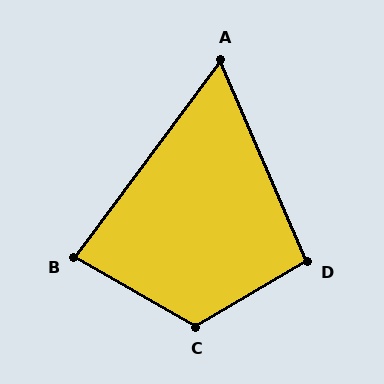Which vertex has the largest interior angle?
C, at approximately 120 degrees.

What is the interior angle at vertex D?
Approximately 97 degrees (obtuse).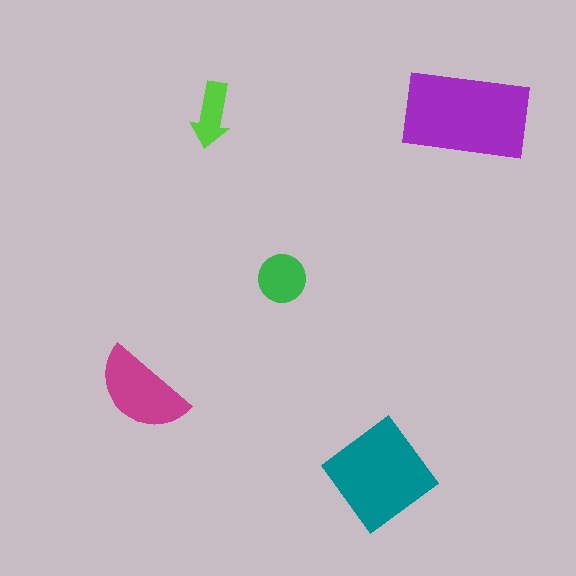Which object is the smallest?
The lime arrow.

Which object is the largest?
The purple rectangle.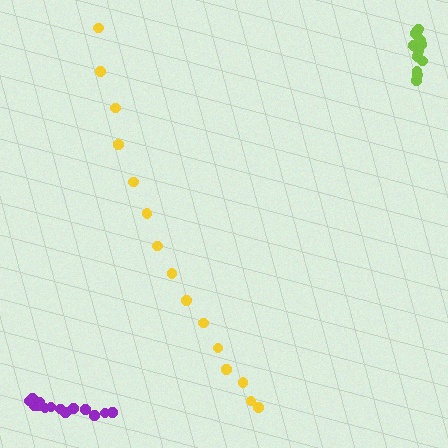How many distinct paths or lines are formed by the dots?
There are 3 distinct paths.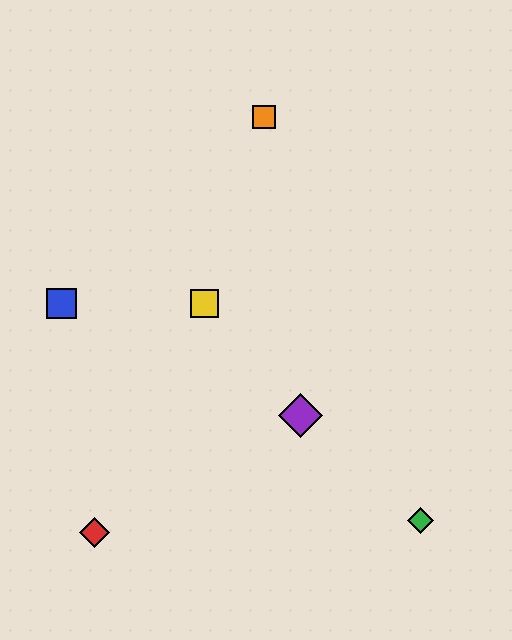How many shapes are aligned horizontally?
2 shapes (the blue square, the yellow square) are aligned horizontally.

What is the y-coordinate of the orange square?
The orange square is at y≈117.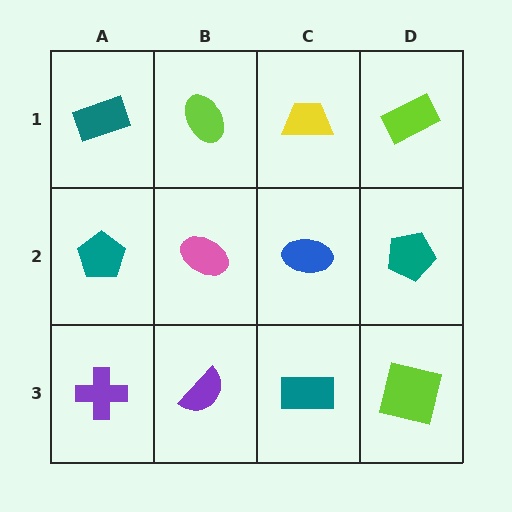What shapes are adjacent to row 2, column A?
A teal rectangle (row 1, column A), a purple cross (row 3, column A), a pink ellipse (row 2, column B).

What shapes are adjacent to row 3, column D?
A teal pentagon (row 2, column D), a teal rectangle (row 3, column C).